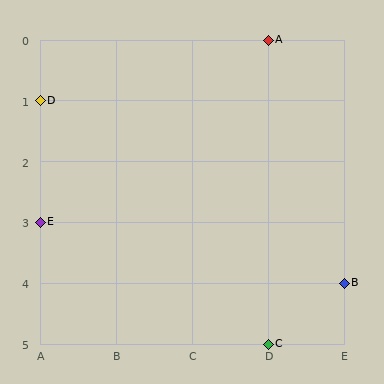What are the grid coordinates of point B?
Point B is at grid coordinates (E, 4).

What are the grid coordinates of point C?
Point C is at grid coordinates (D, 5).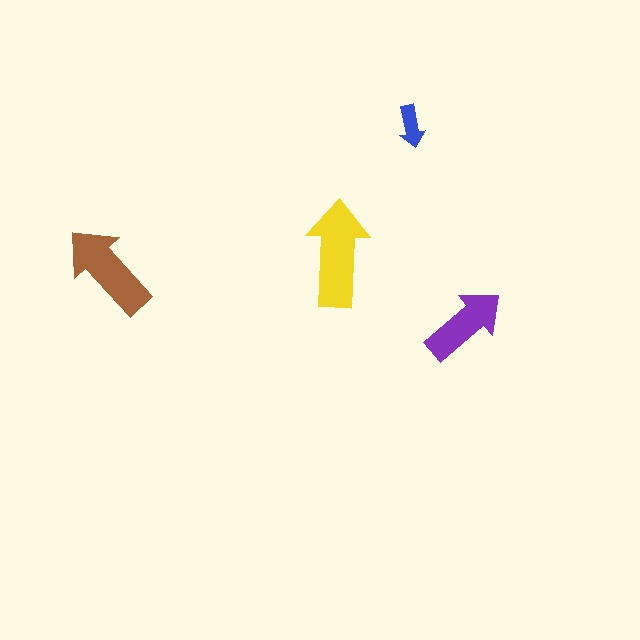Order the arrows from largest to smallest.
the yellow one, the brown one, the purple one, the blue one.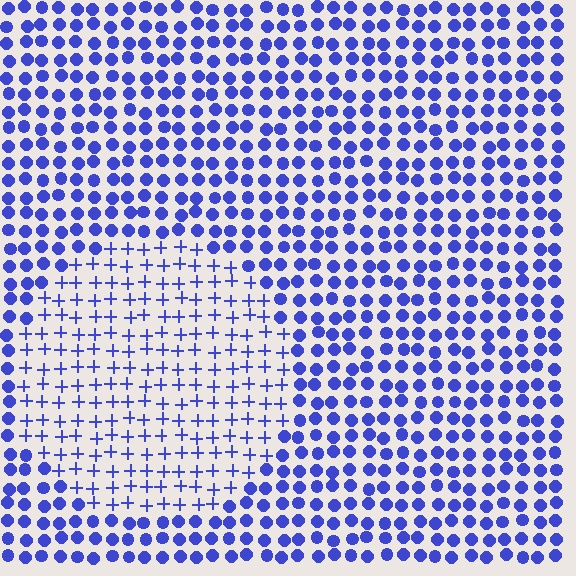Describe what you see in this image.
The image is filled with small blue elements arranged in a uniform grid. A circle-shaped region contains plus signs, while the surrounding area contains circles. The boundary is defined purely by the change in element shape.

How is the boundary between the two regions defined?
The boundary is defined by a change in element shape: plus signs inside vs. circles outside. All elements share the same color and spacing.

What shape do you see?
I see a circle.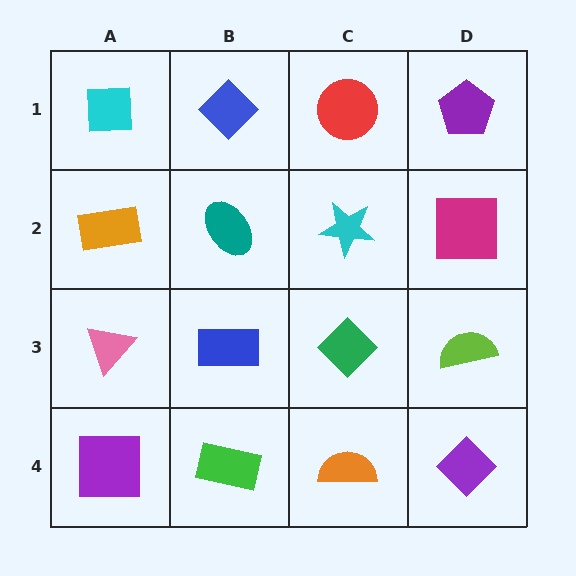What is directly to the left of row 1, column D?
A red circle.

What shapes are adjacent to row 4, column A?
A pink triangle (row 3, column A), a green rectangle (row 4, column B).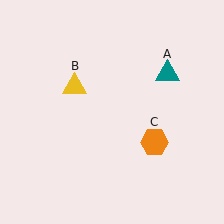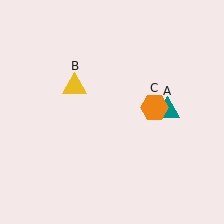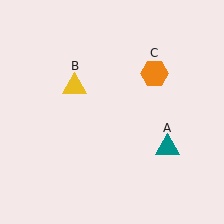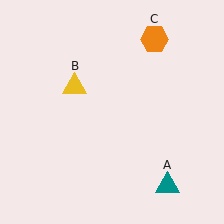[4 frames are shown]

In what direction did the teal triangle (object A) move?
The teal triangle (object A) moved down.